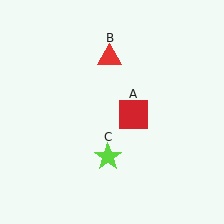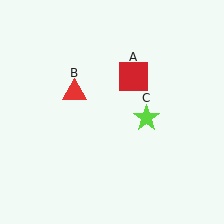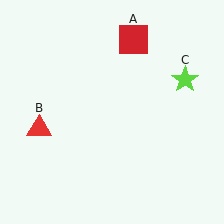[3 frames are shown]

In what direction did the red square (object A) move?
The red square (object A) moved up.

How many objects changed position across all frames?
3 objects changed position: red square (object A), red triangle (object B), lime star (object C).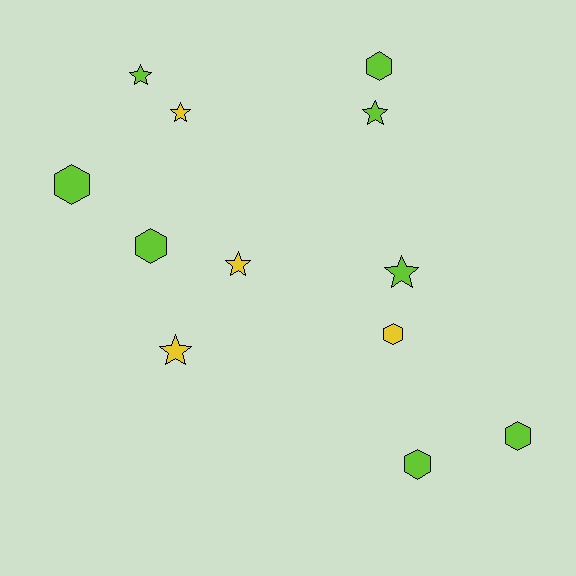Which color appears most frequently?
Lime, with 8 objects.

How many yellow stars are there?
There are 3 yellow stars.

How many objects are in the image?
There are 12 objects.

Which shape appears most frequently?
Hexagon, with 6 objects.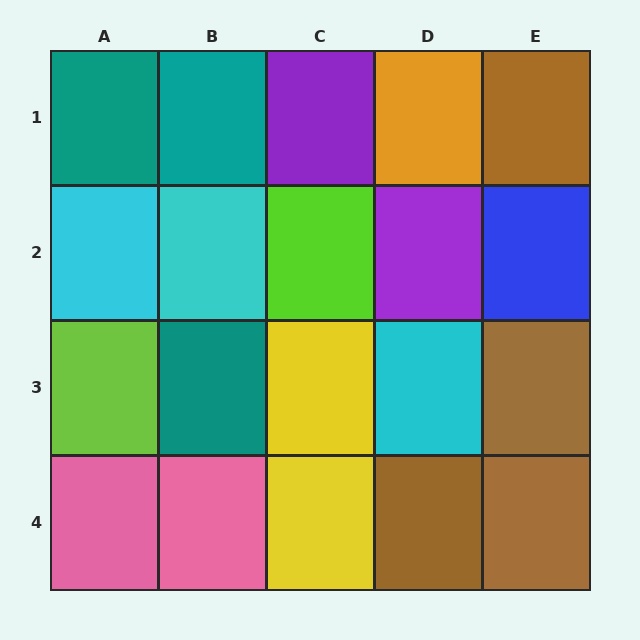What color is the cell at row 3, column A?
Lime.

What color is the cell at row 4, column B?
Pink.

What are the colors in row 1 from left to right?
Teal, teal, purple, orange, brown.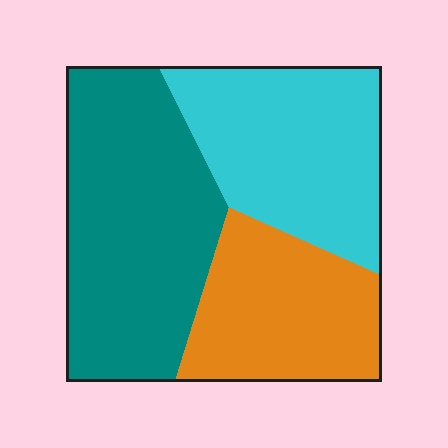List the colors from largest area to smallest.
From largest to smallest: teal, cyan, orange.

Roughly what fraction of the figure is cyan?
Cyan covers 32% of the figure.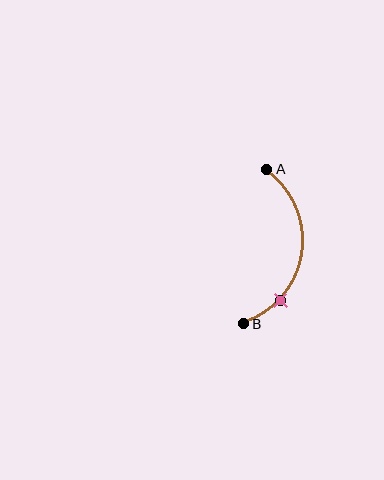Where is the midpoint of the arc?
The arc midpoint is the point on the curve farthest from the straight line joining A and B. It sits to the right of that line.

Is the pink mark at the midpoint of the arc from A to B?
No. The pink mark lies on the arc but is closer to endpoint B. The arc midpoint would be at the point on the curve equidistant along the arc from both A and B.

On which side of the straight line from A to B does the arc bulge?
The arc bulges to the right of the straight line connecting A and B.